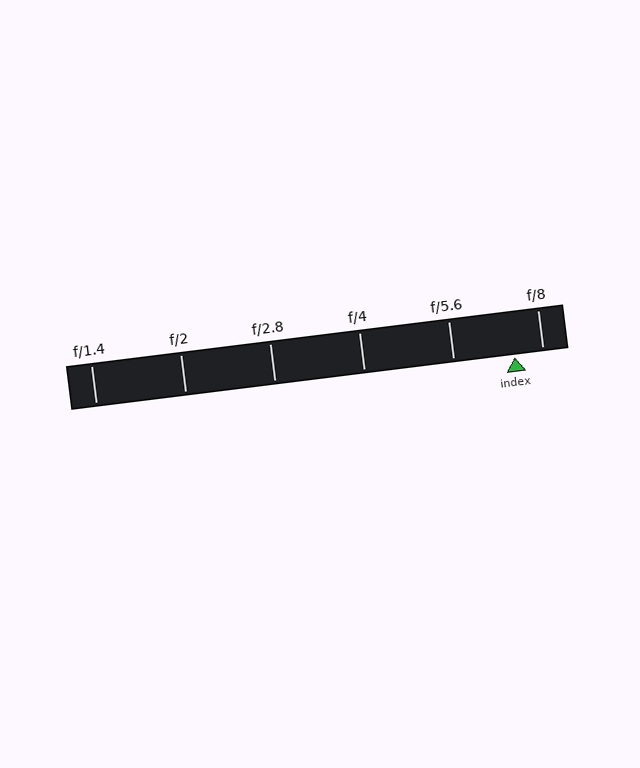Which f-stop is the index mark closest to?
The index mark is closest to f/8.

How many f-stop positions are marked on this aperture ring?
There are 6 f-stop positions marked.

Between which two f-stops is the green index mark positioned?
The index mark is between f/5.6 and f/8.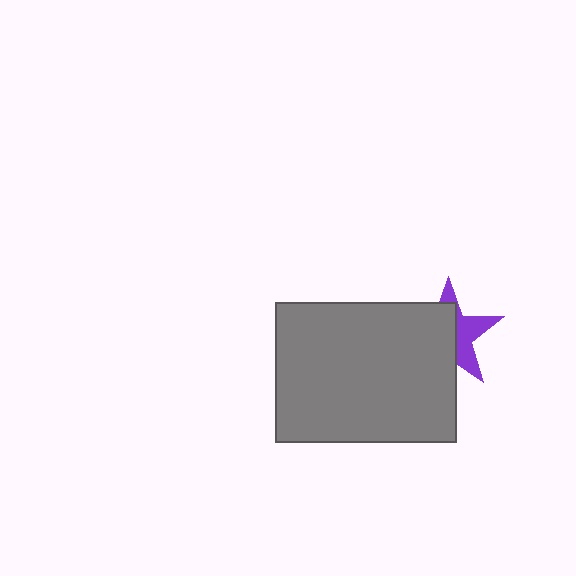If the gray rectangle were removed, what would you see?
You would see the complete purple star.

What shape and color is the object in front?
The object in front is a gray rectangle.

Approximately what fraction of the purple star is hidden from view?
Roughly 59% of the purple star is hidden behind the gray rectangle.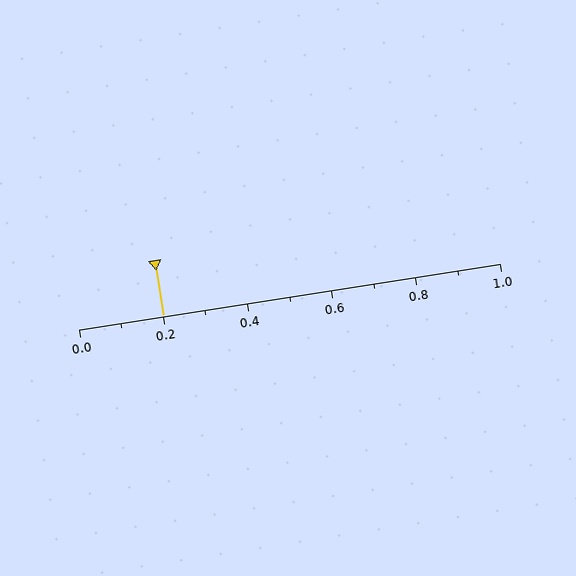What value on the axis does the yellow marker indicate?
The marker indicates approximately 0.2.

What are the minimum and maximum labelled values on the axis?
The axis runs from 0.0 to 1.0.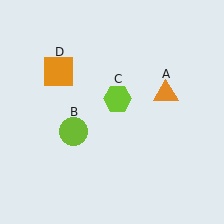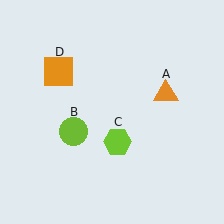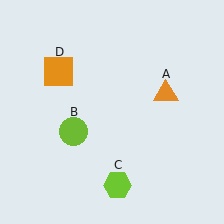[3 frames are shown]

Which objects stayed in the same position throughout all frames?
Orange triangle (object A) and lime circle (object B) and orange square (object D) remained stationary.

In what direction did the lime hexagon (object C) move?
The lime hexagon (object C) moved down.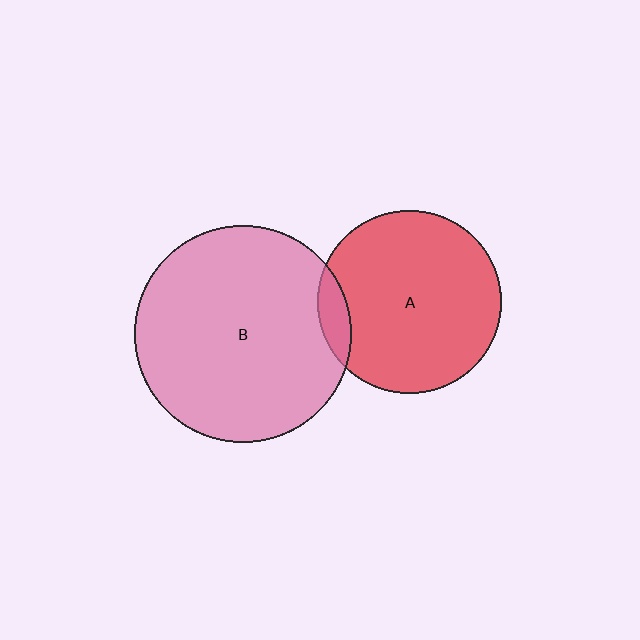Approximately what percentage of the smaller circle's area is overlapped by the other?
Approximately 10%.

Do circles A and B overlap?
Yes.